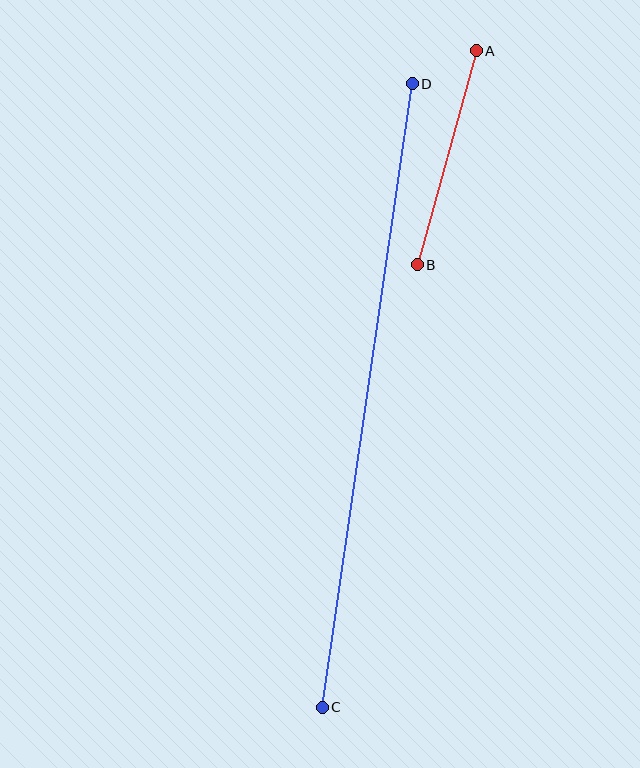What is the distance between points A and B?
The distance is approximately 222 pixels.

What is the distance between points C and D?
The distance is approximately 630 pixels.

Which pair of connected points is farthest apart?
Points C and D are farthest apart.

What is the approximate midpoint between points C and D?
The midpoint is at approximately (367, 396) pixels.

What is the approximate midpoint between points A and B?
The midpoint is at approximately (447, 158) pixels.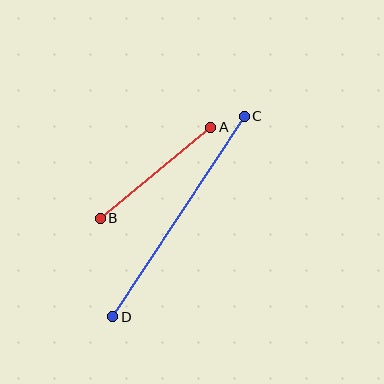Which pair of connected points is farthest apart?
Points C and D are farthest apart.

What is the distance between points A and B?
The distance is approximately 143 pixels.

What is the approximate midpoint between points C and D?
The midpoint is at approximately (179, 216) pixels.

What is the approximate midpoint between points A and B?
The midpoint is at approximately (155, 173) pixels.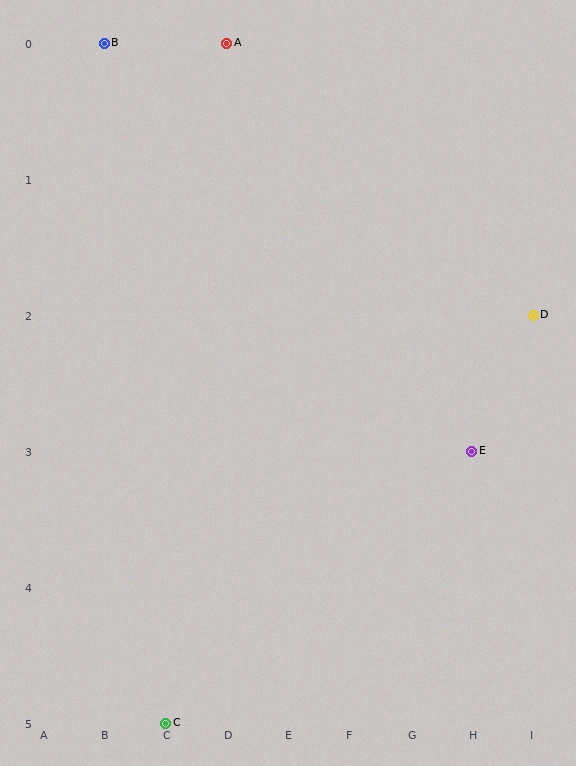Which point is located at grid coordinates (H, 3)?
Point E is at (H, 3).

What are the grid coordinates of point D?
Point D is at grid coordinates (I, 2).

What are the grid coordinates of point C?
Point C is at grid coordinates (C, 5).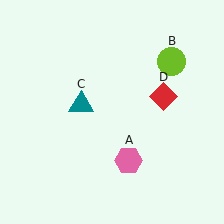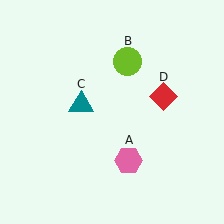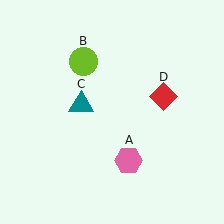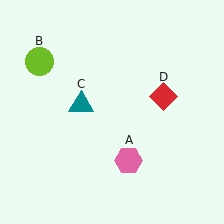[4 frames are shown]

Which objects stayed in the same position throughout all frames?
Pink hexagon (object A) and teal triangle (object C) and red diamond (object D) remained stationary.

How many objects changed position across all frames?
1 object changed position: lime circle (object B).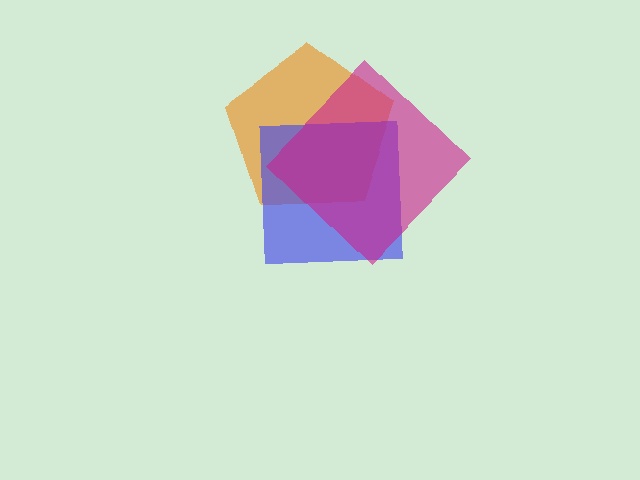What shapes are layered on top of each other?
The layered shapes are: an orange pentagon, a blue square, a magenta diamond.